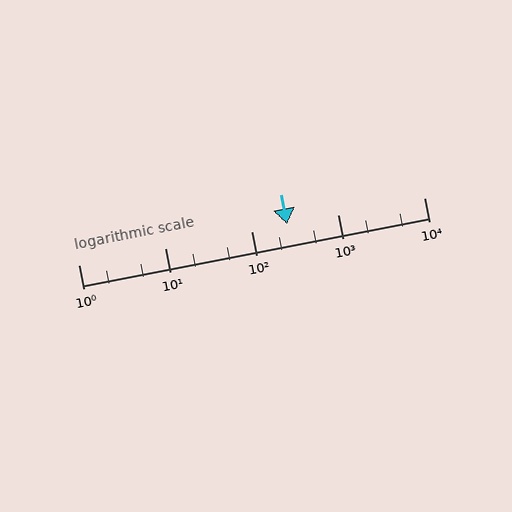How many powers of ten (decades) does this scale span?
The scale spans 4 decades, from 1 to 10000.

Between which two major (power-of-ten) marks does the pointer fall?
The pointer is between 100 and 1000.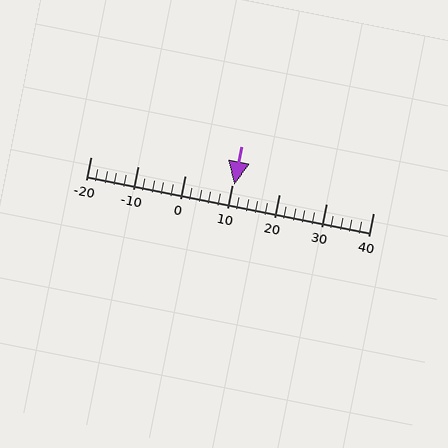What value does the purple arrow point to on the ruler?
The purple arrow points to approximately 11.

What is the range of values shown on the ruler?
The ruler shows values from -20 to 40.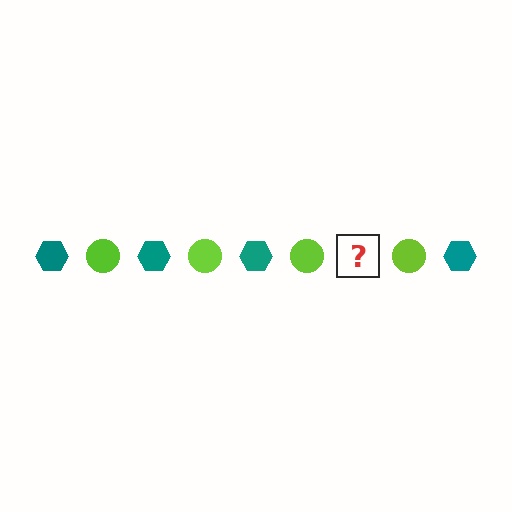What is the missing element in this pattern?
The missing element is a teal hexagon.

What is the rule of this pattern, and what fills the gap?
The rule is that the pattern alternates between teal hexagon and lime circle. The gap should be filled with a teal hexagon.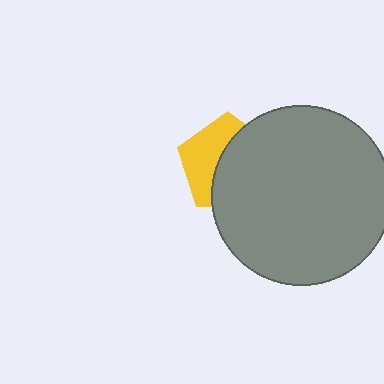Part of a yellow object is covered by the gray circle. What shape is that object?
It is a pentagon.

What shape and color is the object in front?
The object in front is a gray circle.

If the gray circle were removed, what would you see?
You would see the complete yellow pentagon.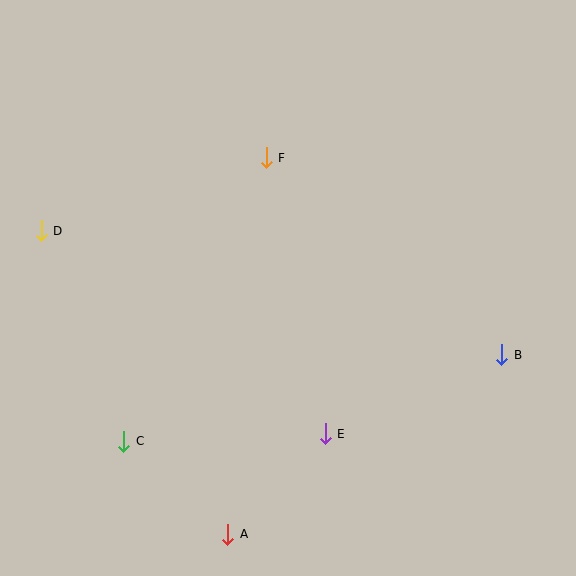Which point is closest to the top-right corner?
Point F is closest to the top-right corner.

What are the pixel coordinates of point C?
Point C is at (124, 441).